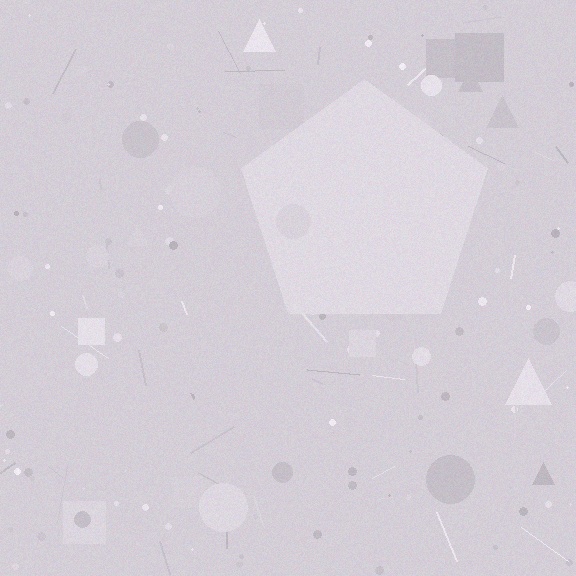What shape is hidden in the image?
A pentagon is hidden in the image.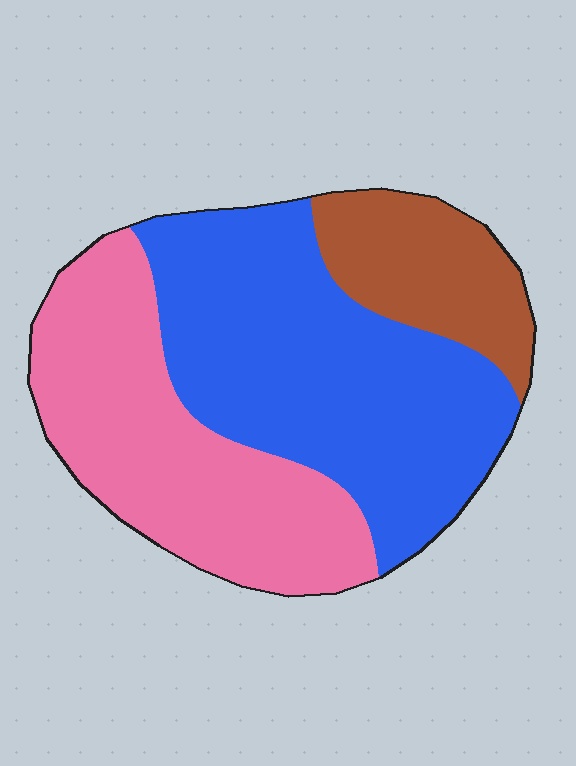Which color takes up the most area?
Blue, at roughly 45%.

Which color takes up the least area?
Brown, at roughly 15%.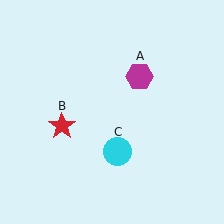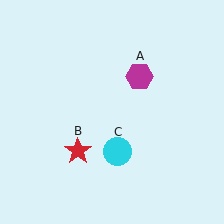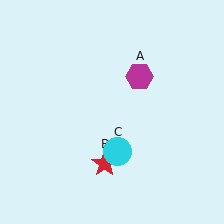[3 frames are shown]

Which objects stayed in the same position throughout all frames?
Magenta hexagon (object A) and cyan circle (object C) remained stationary.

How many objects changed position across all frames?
1 object changed position: red star (object B).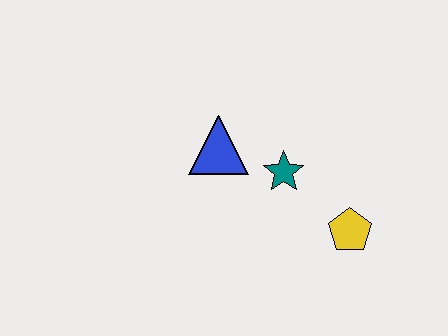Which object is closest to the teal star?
The blue triangle is closest to the teal star.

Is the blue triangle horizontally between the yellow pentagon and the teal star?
No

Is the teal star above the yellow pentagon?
Yes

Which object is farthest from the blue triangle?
The yellow pentagon is farthest from the blue triangle.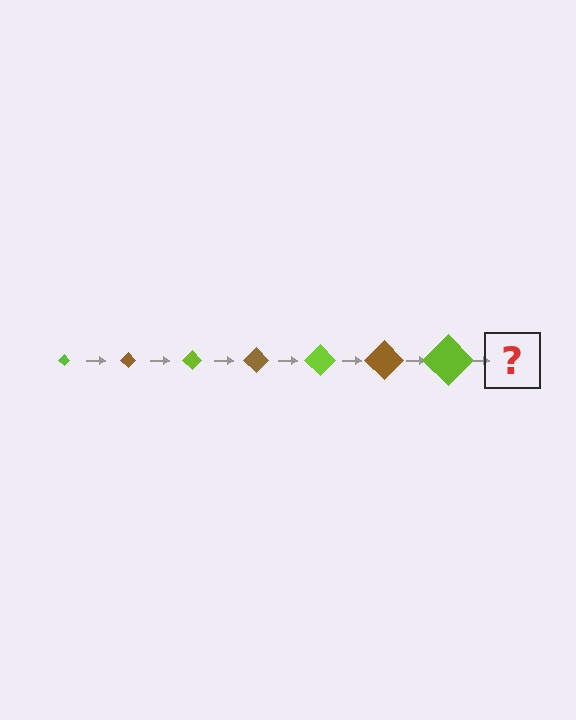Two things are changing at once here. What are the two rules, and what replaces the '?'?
The two rules are that the diamond grows larger each step and the color cycles through lime and brown. The '?' should be a brown diamond, larger than the previous one.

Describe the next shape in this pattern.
It should be a brown diamond, larger than the previous one.